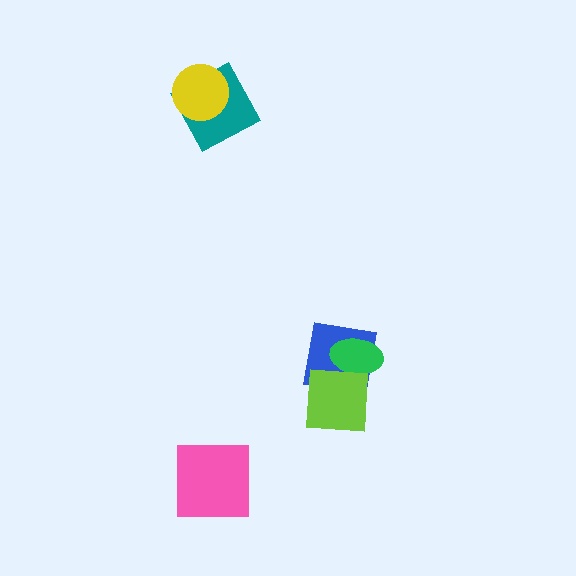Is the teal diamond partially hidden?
Yes, it is partially covered by another shape.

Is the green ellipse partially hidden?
Yes, it is partially covered by another shape.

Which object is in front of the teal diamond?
The yellow circle is in front of the teal diamond.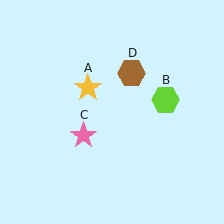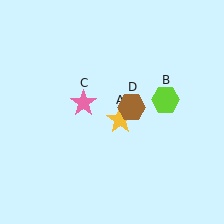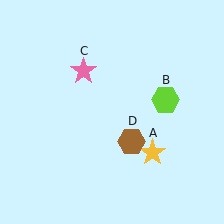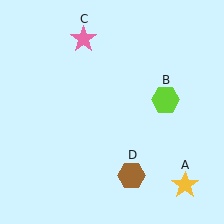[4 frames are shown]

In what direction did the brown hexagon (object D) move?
The brown hexagon (object D) moved down.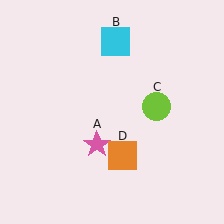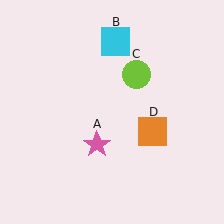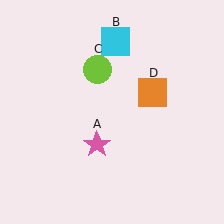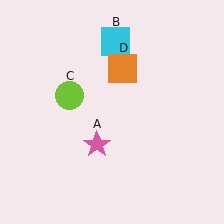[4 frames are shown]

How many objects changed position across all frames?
2 objects changed position: lime circle (object C), orange square (object D).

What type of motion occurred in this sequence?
The lime circle (object C), orange square (object D) rotated counterclockwise around the center of the scene.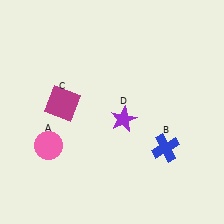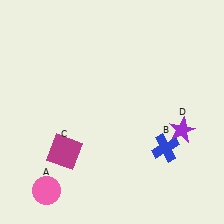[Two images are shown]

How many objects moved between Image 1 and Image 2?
3 objects moved between the two images.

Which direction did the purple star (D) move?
The purple star (D) moved right.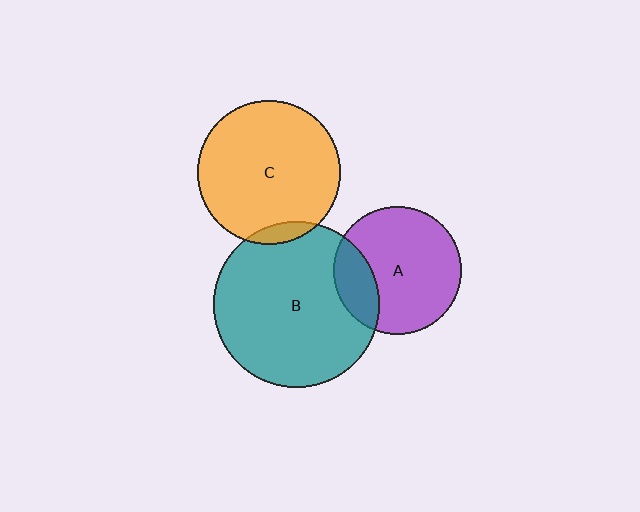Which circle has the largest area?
Circle B (teal).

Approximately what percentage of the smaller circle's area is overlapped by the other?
Approximately 20%.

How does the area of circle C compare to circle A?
Approximately 1.3 times.